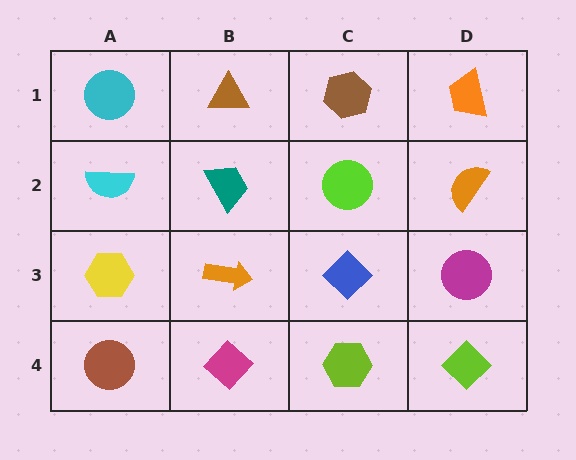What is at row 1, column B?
A brown triangle.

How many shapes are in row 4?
4 shapes.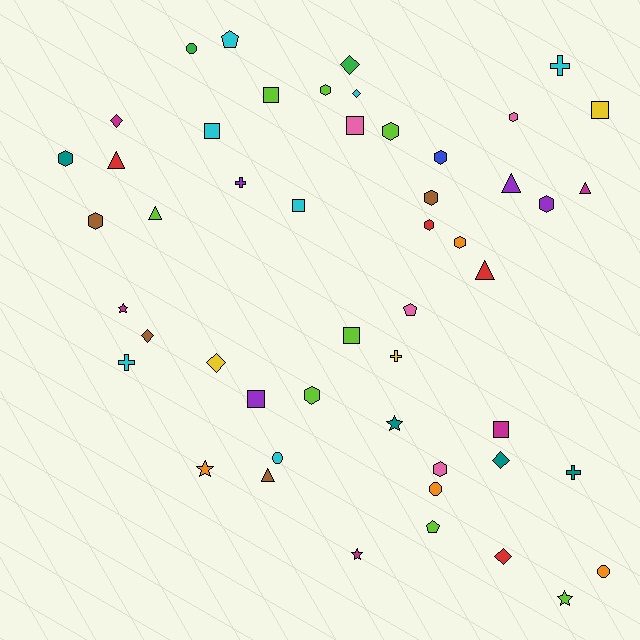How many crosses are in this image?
There are 5 crosses.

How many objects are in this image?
There are 50 objects.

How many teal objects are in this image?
There are 4 teal objects.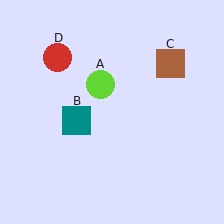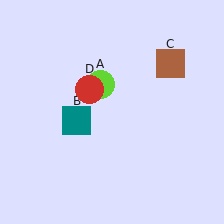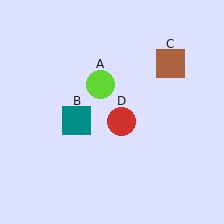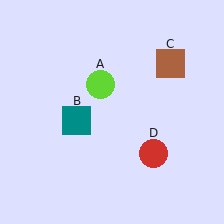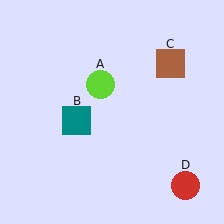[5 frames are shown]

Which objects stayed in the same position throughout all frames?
Lime circle (object A) and teal square (object B) and brown square (object C) remained stationary.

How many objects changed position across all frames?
1 object changed position: red circle (object D).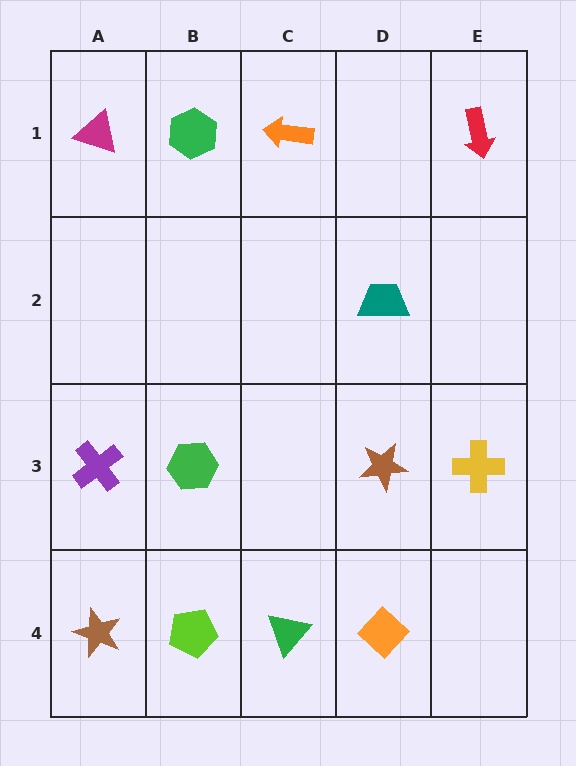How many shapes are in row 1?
4 shapes.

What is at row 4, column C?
A green triangle.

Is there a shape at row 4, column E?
No, that cell is empty.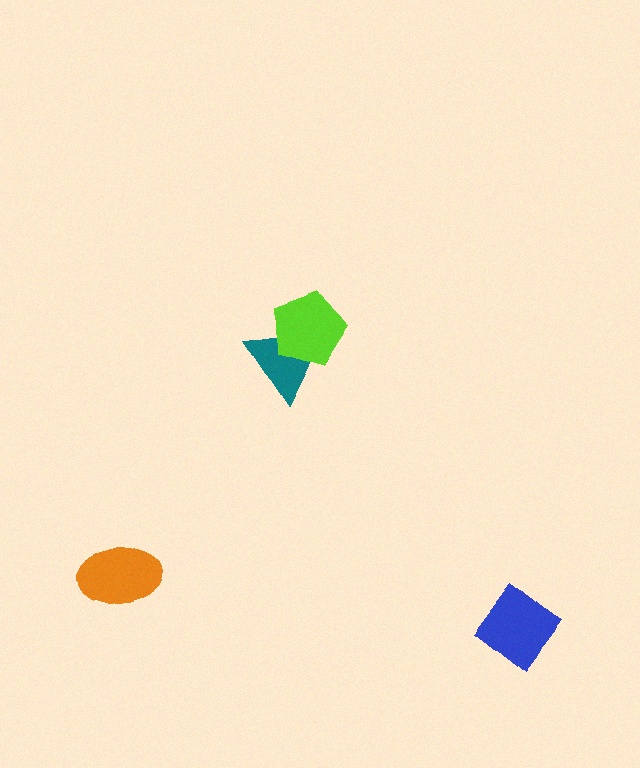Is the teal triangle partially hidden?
Yes, it is partially covered by another shape.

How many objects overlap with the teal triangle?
1 object overlaps with the teal triangle.